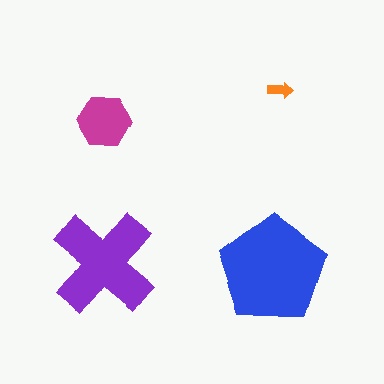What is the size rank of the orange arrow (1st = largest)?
4th.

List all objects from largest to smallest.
The blue pentagon, the purple cross, the magenta hexagon, the orange arrow.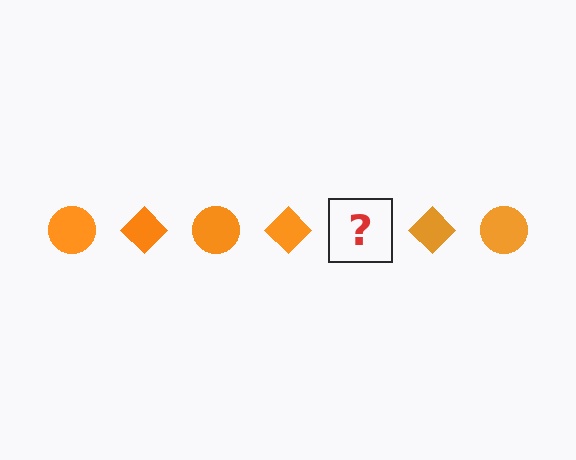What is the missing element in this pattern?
The missing element is an orange circle.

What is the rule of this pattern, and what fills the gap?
The rule is that the pattern cycles through circle, diamond shapes in orange. The gap should be filled with an orange circle.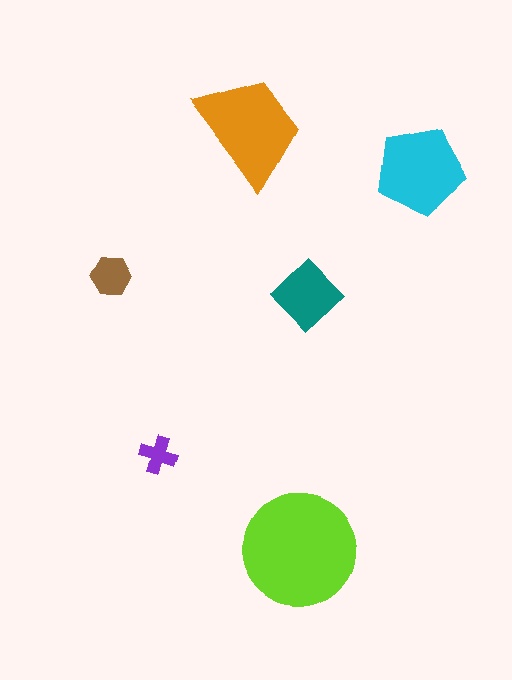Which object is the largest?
The lime circle.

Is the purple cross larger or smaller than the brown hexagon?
Smaller.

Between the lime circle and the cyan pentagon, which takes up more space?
The lime circle.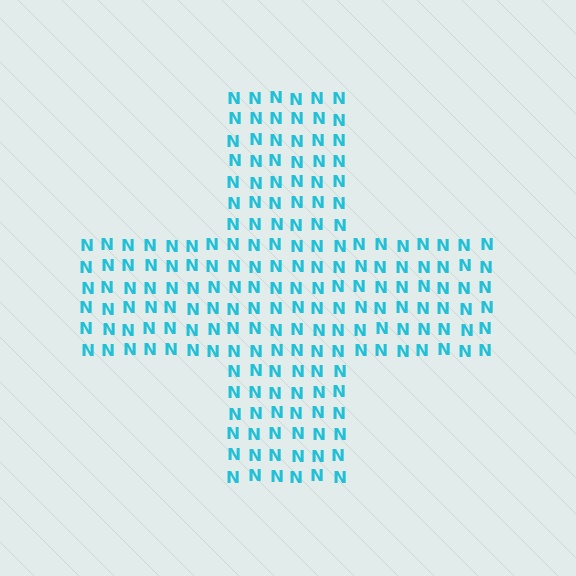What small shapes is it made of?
It is made of small letter N's.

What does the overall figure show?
The overall figure shows a cross.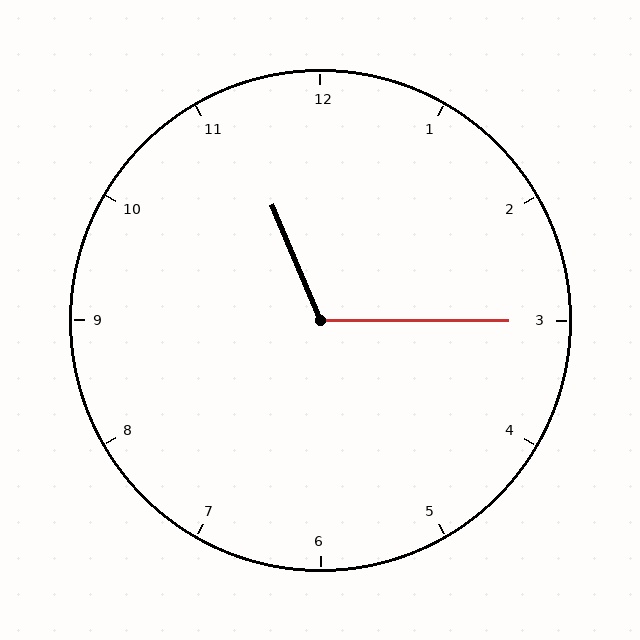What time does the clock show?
11:15.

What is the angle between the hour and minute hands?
Approximately 112 degrees.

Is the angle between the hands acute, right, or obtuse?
It is obtuse.